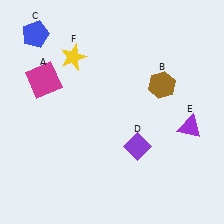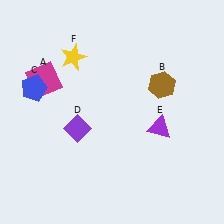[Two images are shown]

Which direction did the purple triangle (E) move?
The purple triangle (E) moved left.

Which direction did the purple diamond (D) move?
The purple diamond (D) moved left.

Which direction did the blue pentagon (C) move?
The blue pentagon (C) moved down.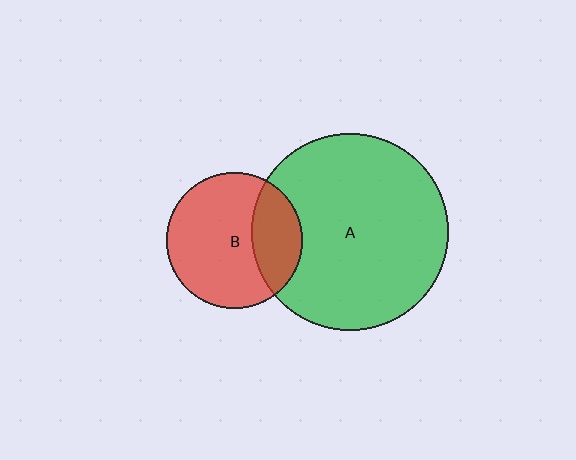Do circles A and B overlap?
Yes.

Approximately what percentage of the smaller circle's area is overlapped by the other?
Approximately 30%.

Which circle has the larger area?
Circle A (green).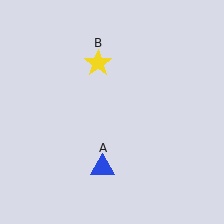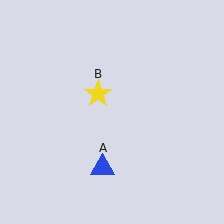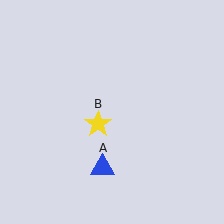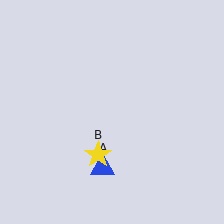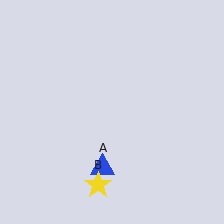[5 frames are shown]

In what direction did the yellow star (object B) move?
The yellow star (object B) moved down.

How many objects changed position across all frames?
1 object changed position: yellow star (object B).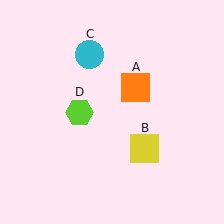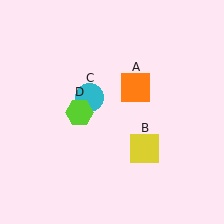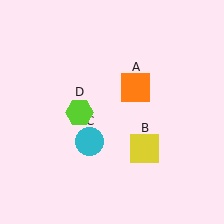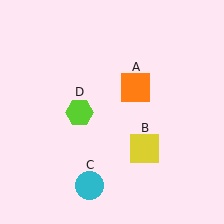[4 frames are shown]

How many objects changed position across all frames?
1 object changed position: cyan circle (object C).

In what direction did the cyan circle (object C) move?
The cyan circle (object C) moved down.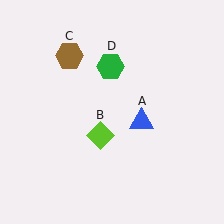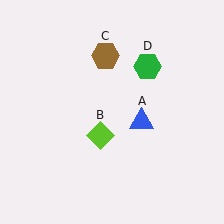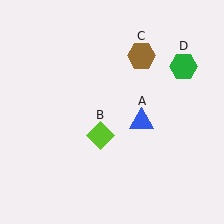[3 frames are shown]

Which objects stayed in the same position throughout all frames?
Blue triangle (object A) and lime diamond (object B) remained stationary.